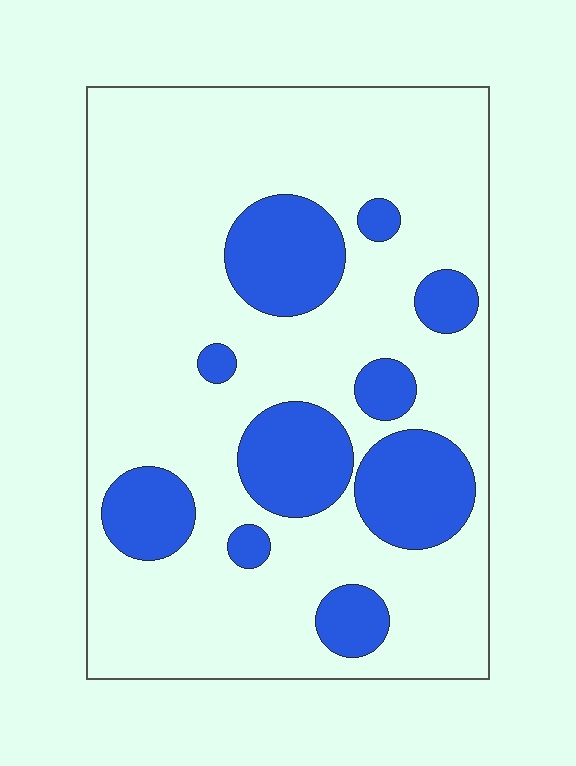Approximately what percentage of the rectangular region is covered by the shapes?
Approximately 25%.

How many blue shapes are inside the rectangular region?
10.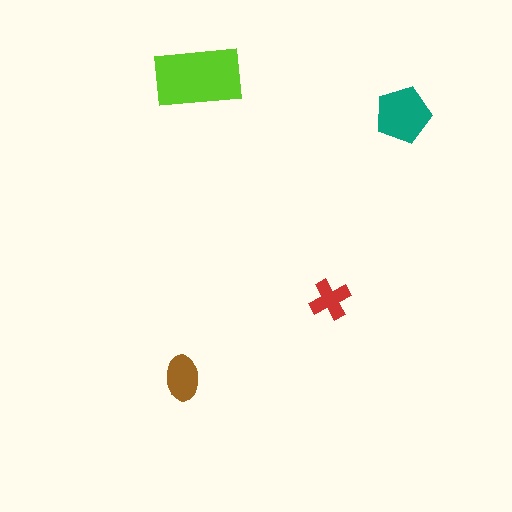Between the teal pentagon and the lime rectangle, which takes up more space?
The lime rectangle.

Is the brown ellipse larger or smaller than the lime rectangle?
Smaller.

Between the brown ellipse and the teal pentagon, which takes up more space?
The teal pentagon.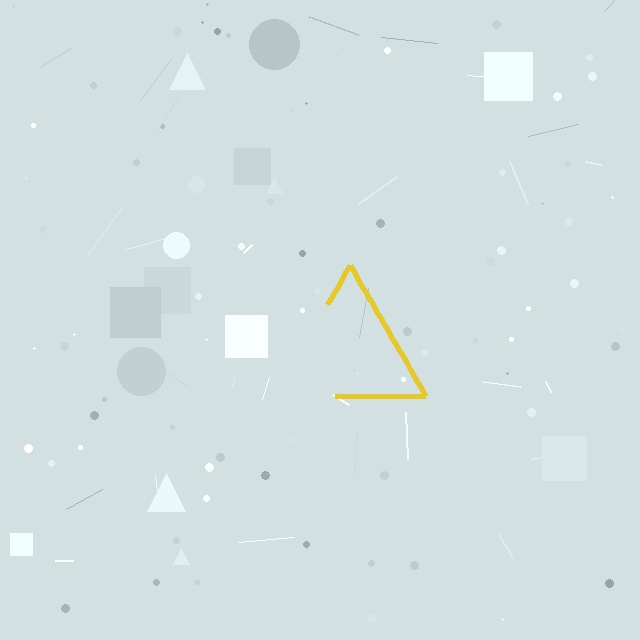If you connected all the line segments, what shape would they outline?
They would outline a triangle.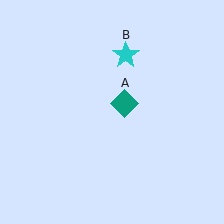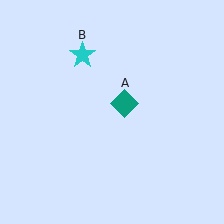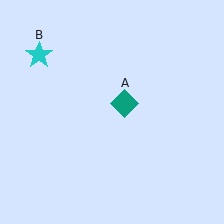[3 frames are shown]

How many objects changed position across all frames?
1 object changed position: cyan star (object B).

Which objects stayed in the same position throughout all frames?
Teal diamond (object A) remained stationary.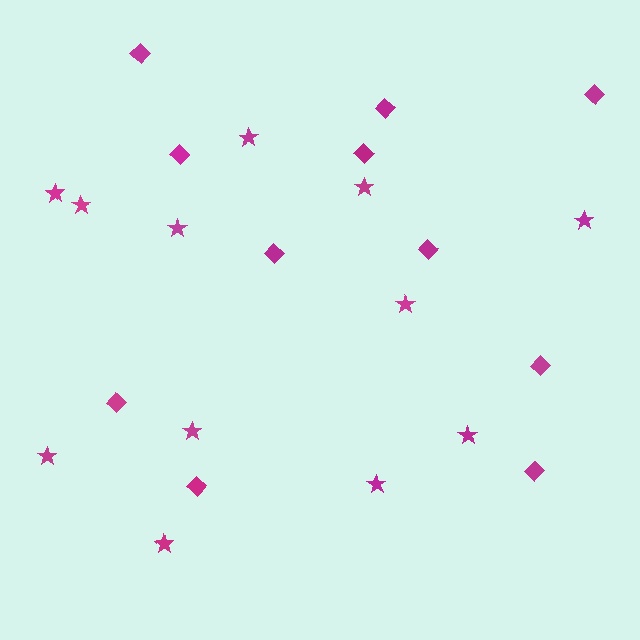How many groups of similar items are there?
There are 2 groups: one group of stars (12) and one group of diamonds (11).